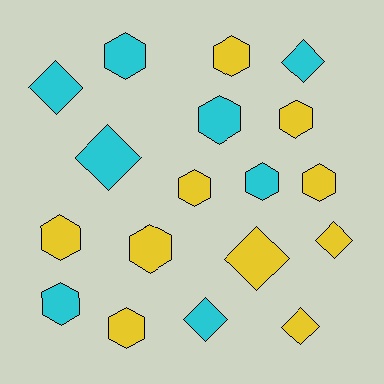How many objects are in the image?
There are 18 objects.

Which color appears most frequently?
Yellow, with 10 objects.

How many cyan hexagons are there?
There are 4 cyan hexagons.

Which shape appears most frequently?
Hexagon, with 11 objects.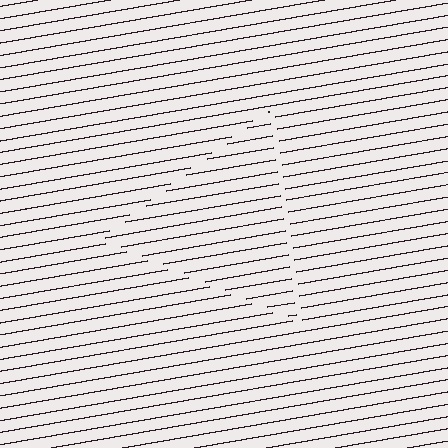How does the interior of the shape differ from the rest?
The interior of the shape contains the same grating, shifted by half a period — the contour is defined by the phase discontinuity where line-ends from the inner and outer gratings abut.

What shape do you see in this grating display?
An illusory triangle. The interior of the shape contains the same grating, shifted by half a period — the contour is defined by the phase discontinuity where line-ends from the inner and outer gratings abut.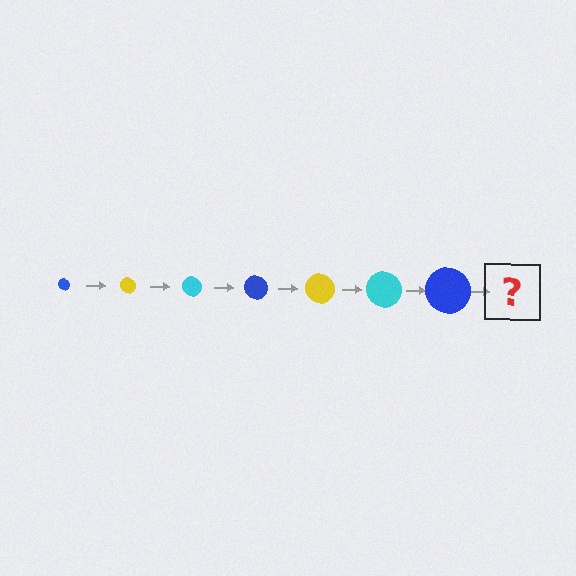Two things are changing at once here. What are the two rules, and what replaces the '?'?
The two rules are that the circle grows larger each step and the color cycles through blue, yellow, and cyan. The '?' should be a yellow circle, larger than the previous one.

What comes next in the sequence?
The next element should be a yellow circle, larger than the previous one.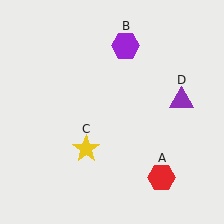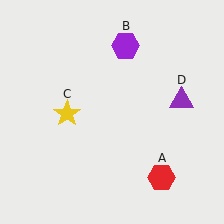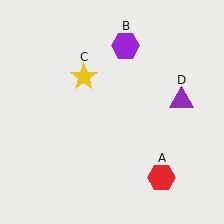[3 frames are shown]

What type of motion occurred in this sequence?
The yellow star (object C) rotated clockwise around the center of the scene.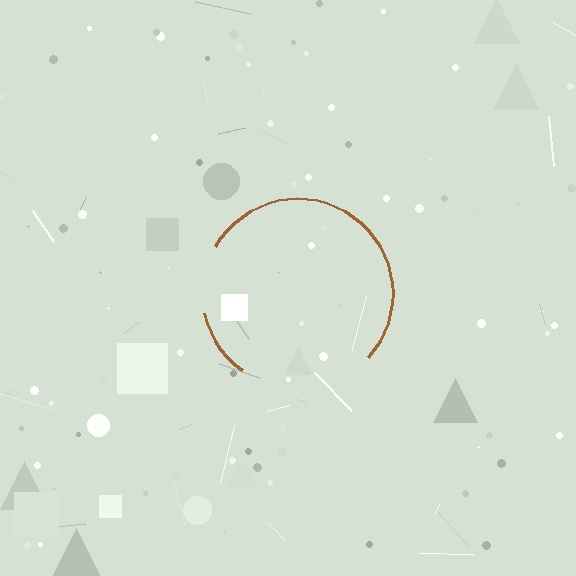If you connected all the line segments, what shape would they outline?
They would outline a circle.